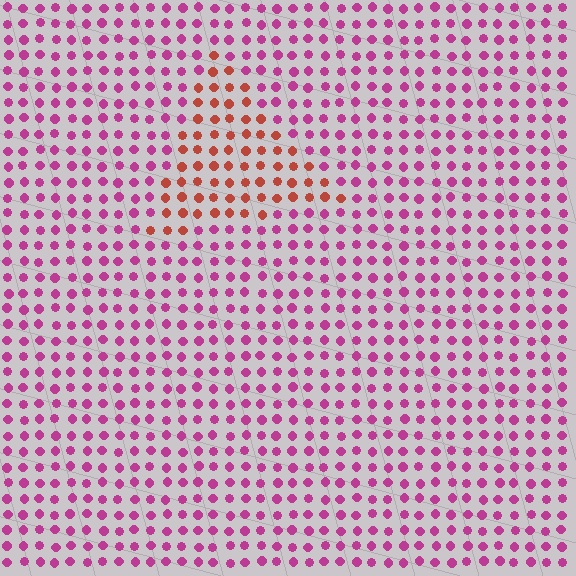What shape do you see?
I see a triangle.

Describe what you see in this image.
The image is filled with small magenta elements in a uniform arrangement. A triangle-shaped region is visible where the elements are tinted to a slightly different hue, forming a subtle color boundary.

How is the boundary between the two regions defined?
The boundary is defined purely by a slight shift in hue (about 47 degrees). Spacing, size, and orientation are identical on both sides.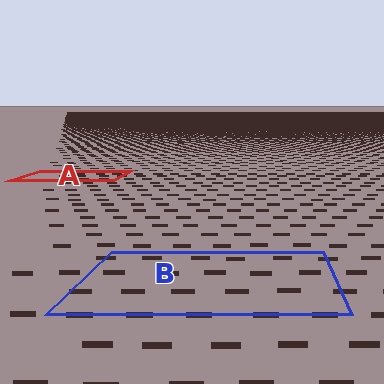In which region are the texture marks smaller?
The texture marks are smaller in region A, because it is farther away.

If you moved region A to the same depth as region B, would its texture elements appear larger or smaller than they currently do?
They would appear larger. At a closer depth, the same texture elements are projected at a bigger on-screen size.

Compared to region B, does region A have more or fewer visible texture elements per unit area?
Region A has more texture elements per unit area — they are packed more densely because it is farther away.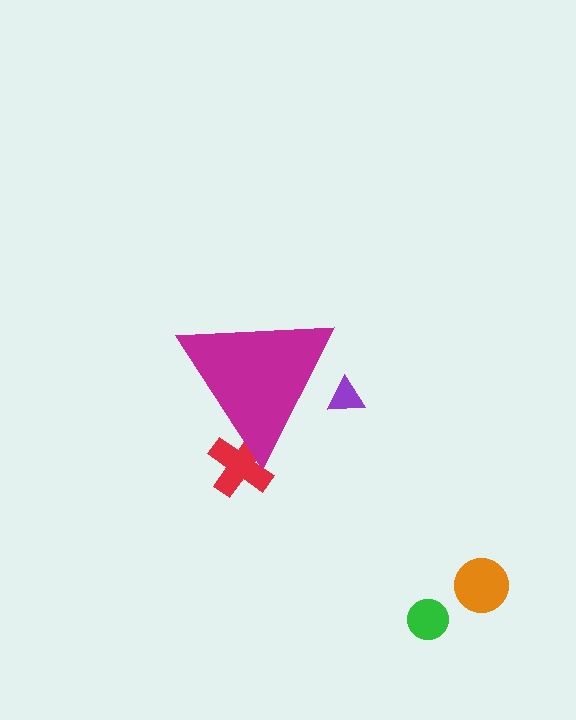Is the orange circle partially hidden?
No, the orange circle is fully visible.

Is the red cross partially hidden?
Yes, the red cross is partially hidden behind the magenta triangle.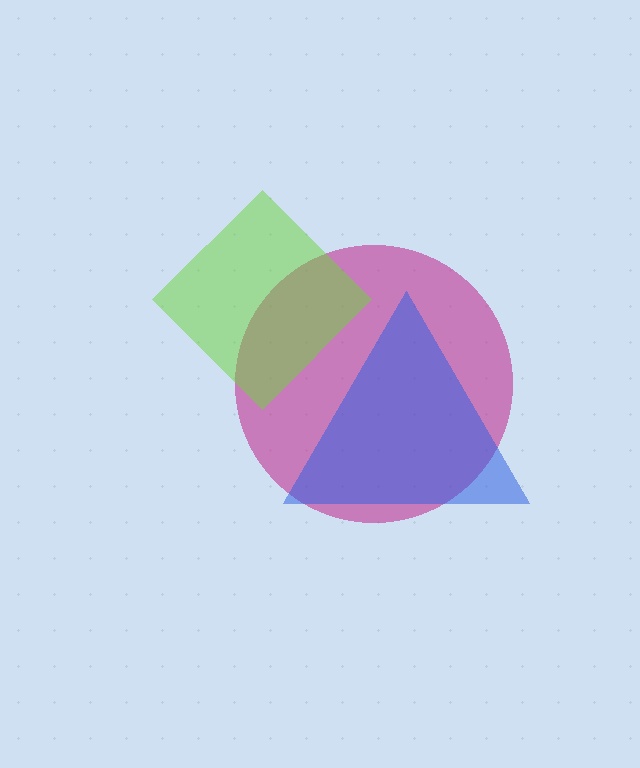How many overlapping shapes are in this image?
There are 3 overlapping shapes in the image.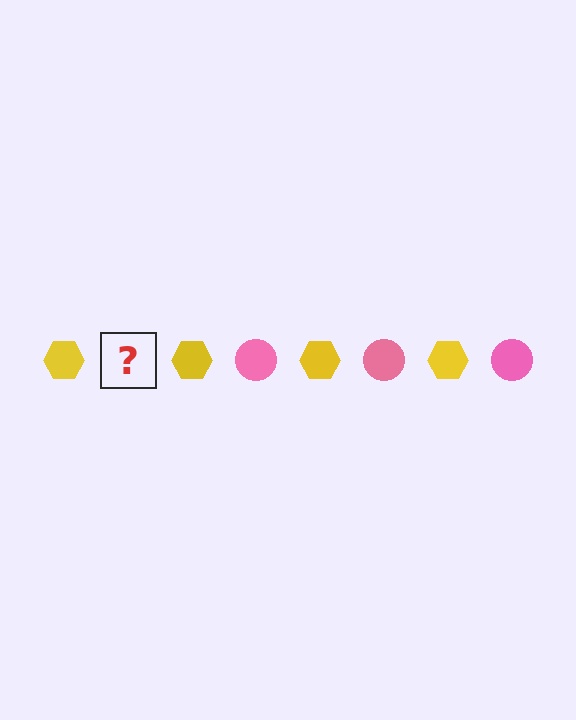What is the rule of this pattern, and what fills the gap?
The rule is that the pattern alternates between yellow hexagon and pink circle. The gap should be filled with a pink circle.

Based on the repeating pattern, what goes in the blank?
The blank should be a pink circle.